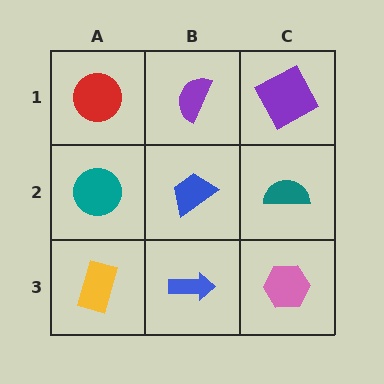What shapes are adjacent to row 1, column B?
A blue trapezoid (row 2, column B), a red circle (row 1, column A), a purple square (row 1, column C).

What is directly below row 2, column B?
A blue arrow.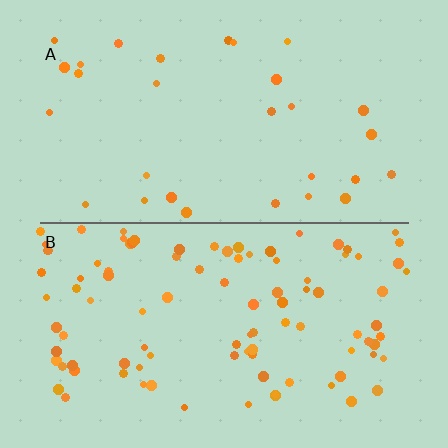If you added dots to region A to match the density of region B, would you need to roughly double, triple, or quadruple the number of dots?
Approximately triple.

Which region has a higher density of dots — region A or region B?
B (the bottom).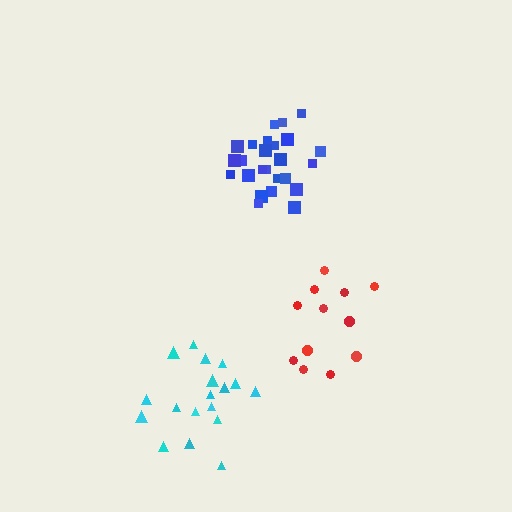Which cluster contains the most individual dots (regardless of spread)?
Blue (25).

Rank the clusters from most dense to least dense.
blue, cyan, red.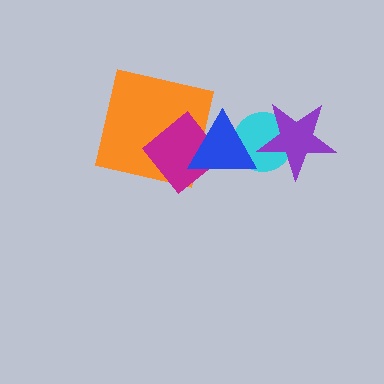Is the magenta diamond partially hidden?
Yes, it is partially covered by another shape.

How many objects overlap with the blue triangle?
3 objects overlap with the blue triangle.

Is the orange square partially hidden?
Yes, it is partially covered by another shape.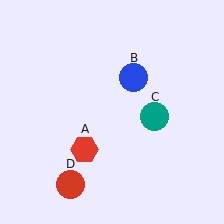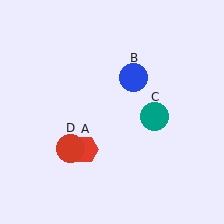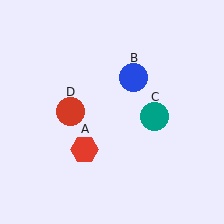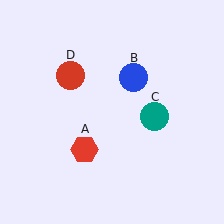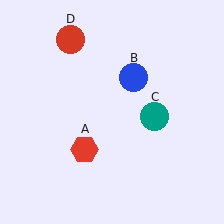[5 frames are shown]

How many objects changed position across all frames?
1 object changed position: red circle (object D).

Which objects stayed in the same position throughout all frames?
Red hexagon (object A) and blue circle (object B) and teal circle (object C) remained stationary.